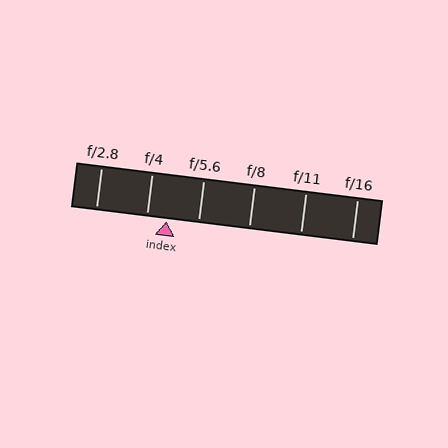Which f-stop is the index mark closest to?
The index mark is closest to f/4.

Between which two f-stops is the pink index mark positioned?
The index mark is between f/4 and f/5.6.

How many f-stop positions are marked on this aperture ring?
There are 6 f-stop positions marked.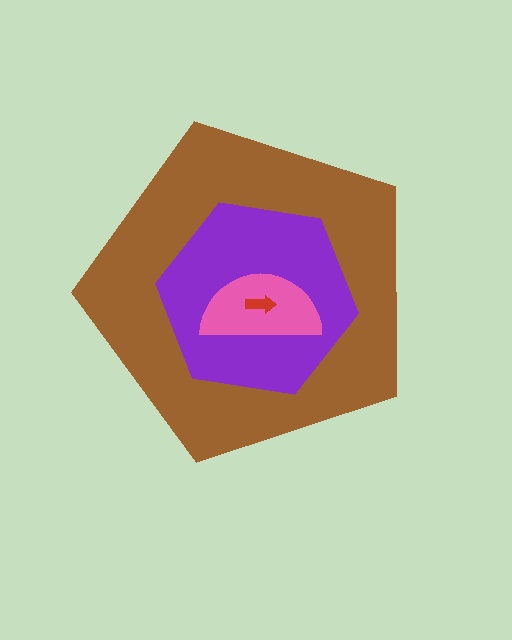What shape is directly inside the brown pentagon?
The purple hexagon.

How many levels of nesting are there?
4.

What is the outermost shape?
The brown pentagon.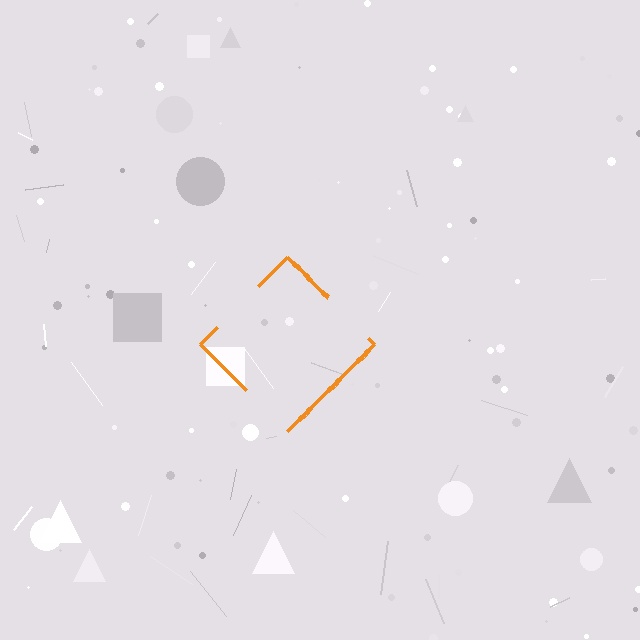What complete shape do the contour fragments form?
The contour fragments form a diamond.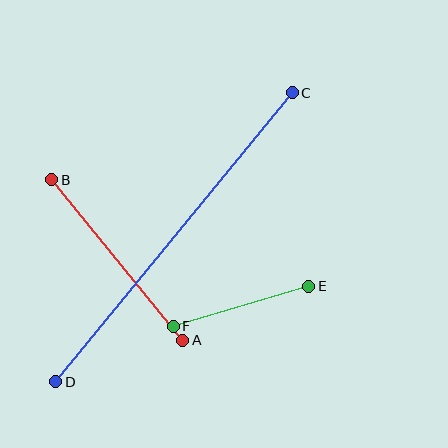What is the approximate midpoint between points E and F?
The midpoint is at approximately (241, 306) pixels.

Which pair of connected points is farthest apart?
Points C and D are farthest apart.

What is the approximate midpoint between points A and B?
The midpoint is at approximately (117, 260) pixels.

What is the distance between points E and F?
The distance is approximately 141 pixels.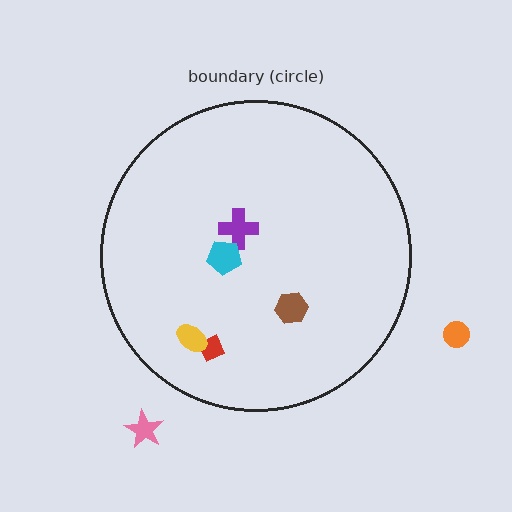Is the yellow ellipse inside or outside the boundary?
Inside.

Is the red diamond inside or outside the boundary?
Inside.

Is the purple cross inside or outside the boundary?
Inside.